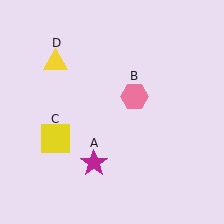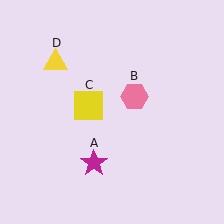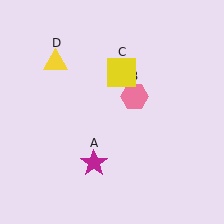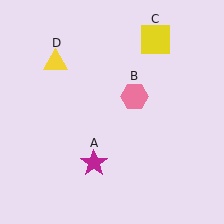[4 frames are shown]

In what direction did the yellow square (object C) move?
The yellow square (object C) moved up and to the right.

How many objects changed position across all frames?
1 object changed position: yellow square (object C).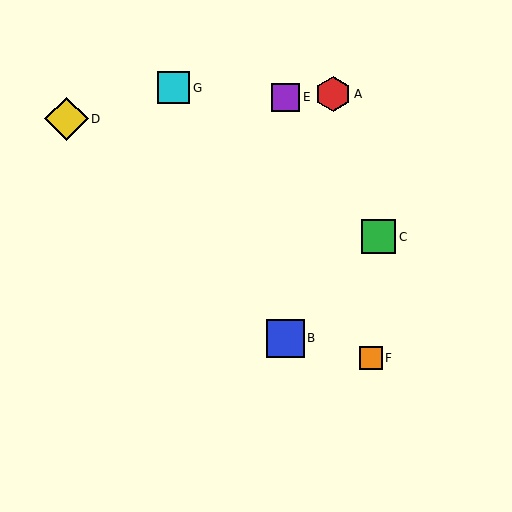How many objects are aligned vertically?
2 objects (B, E) are aligned vertically.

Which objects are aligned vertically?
Objects B, E are aligned vertically.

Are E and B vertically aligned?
Yes, both are at x≈285.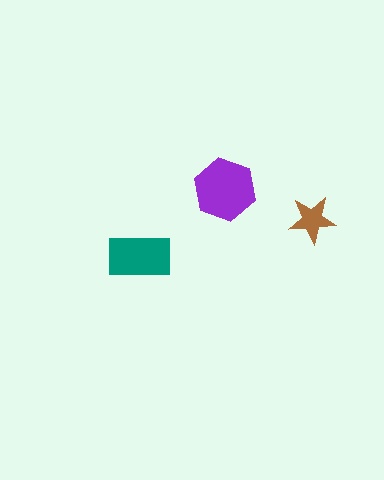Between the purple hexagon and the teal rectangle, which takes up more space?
The purple hexagon.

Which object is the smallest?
The brown star.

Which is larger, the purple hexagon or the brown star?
The purple hexagon.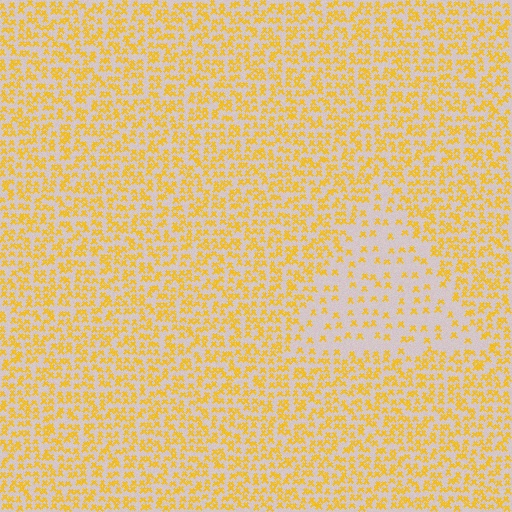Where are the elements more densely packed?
The elements are more densely packed outside the triangle boundary.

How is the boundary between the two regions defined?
The boundary is defined by a change in element density (approximately 2.5x ratio). All elements are the same color, size, and shape.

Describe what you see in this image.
The image contains small yellow elements arranged at two different densities. A triangle-shaped region is visible where the elements are less densely packed than the surrounding area.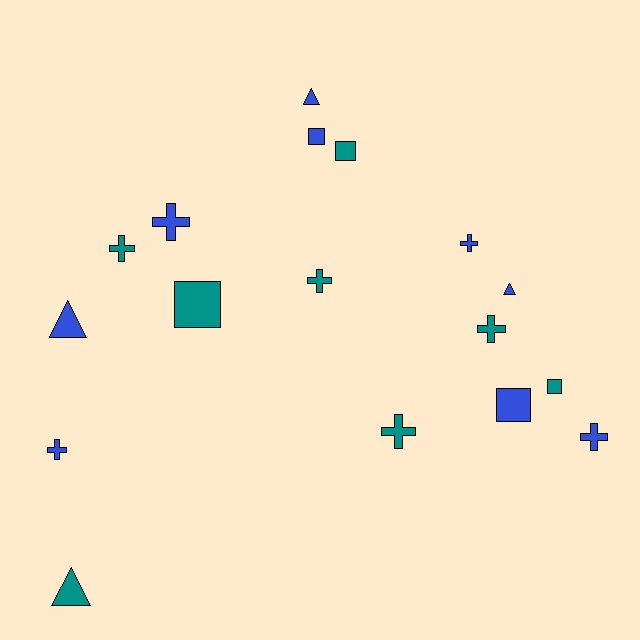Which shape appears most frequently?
Cross, with 8 objects.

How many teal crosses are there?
There are 4 teal crosses.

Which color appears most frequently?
Blue, with 9 objects.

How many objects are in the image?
There are 17 objects.